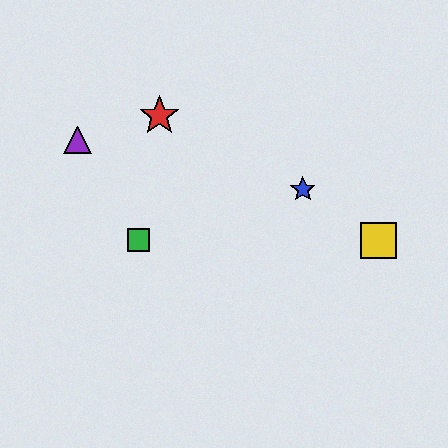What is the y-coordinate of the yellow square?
The yellow square is at y≈240.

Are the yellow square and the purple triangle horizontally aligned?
No, the yellow square is at y≈240 and the purple triangle is at y≈140.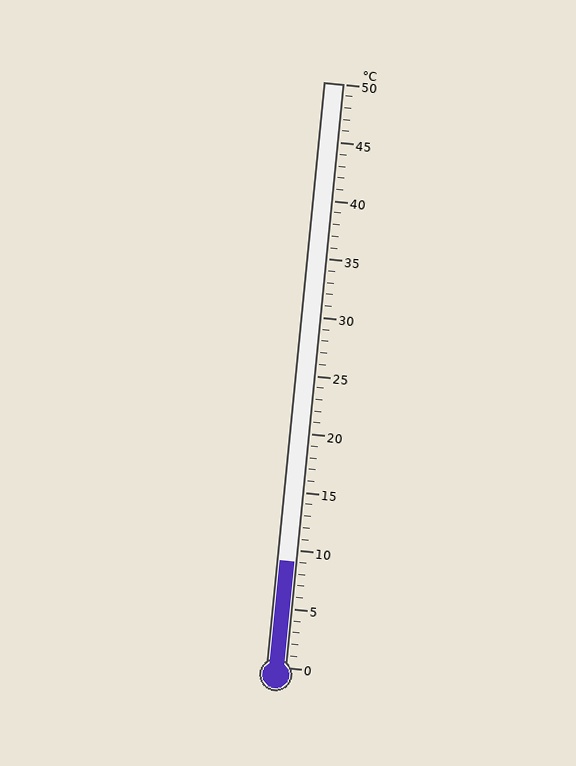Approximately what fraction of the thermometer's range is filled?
The thermometer is filled to approximately 20% of its range.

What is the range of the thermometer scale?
The thermometer scale ranges from 0°C to 50°C.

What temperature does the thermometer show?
The thermometer shows approximately 9°C.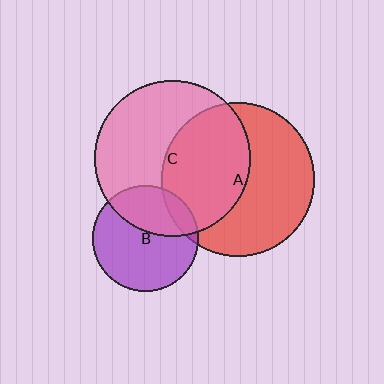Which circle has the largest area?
Circle C (pink).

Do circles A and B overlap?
Yes.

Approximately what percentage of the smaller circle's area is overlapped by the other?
Approximately 10%.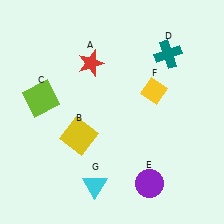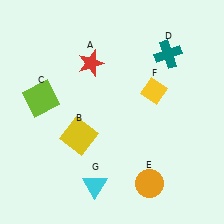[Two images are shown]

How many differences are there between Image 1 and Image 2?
There is 1 difference between the two images.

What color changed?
The circle (E) changed from purple in Image 1 to orange in Image 2.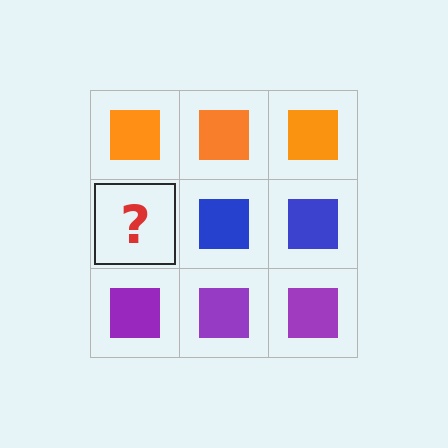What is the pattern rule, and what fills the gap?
The rule is that each row has a consistent color. The gap should be filled with a blue square.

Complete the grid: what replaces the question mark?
The question mark should be replaced with a blue square.